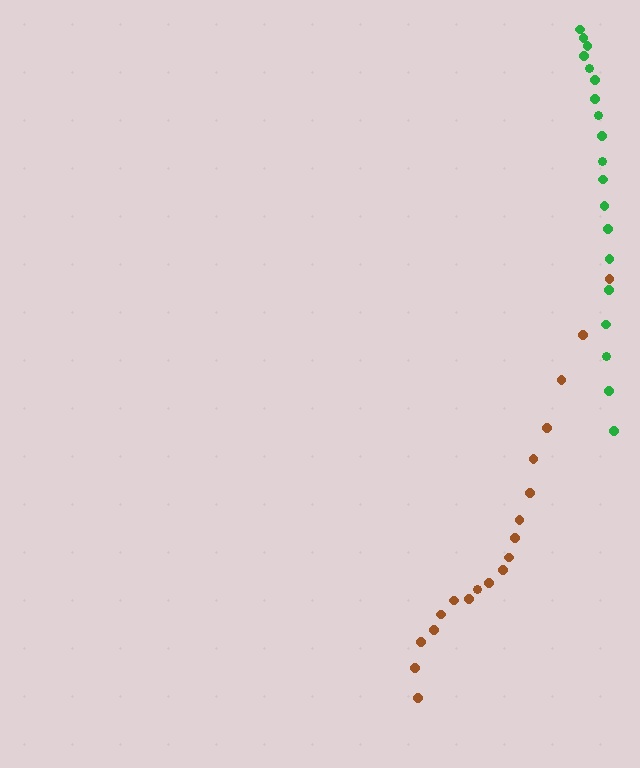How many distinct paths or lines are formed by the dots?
There are 2 distinct paths.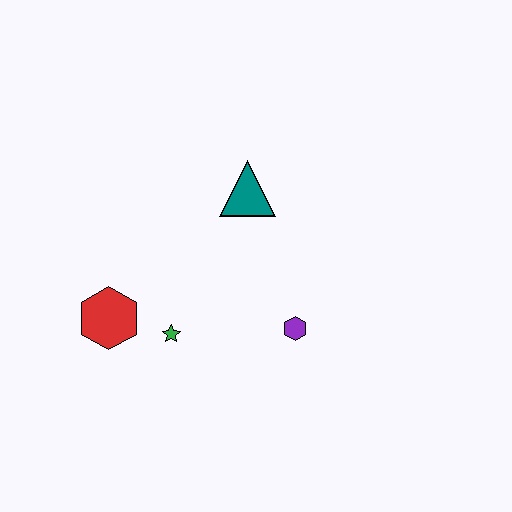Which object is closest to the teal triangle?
The purple hexagon is closest to the teal triangle.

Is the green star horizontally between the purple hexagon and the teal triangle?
No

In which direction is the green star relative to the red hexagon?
The green star is to the right of the red hexagon.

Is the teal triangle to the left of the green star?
No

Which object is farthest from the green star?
The teal triangle is farthest from the green star.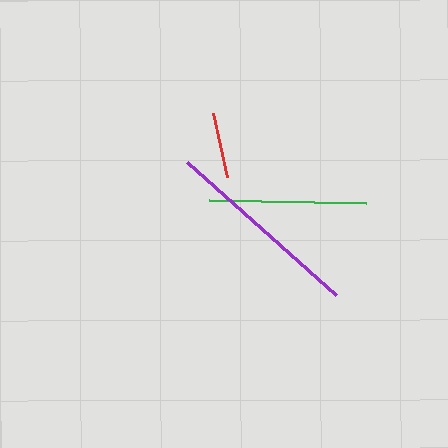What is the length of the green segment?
The green segment is approximately 157 pixels long.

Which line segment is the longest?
The purple line is the longest at approximately 200 pixels.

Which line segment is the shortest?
The red line is the shortest at approximately 66 pixels.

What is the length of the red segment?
The red segment is approximately 66 pixels long.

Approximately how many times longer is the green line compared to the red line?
The green line is approximately 2.4 times the length of the red line.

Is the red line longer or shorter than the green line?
The green line is longer than the red line.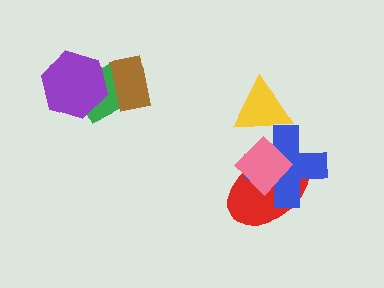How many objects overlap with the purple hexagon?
1 object overlaps with the purple hexagon.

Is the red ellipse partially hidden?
Yes, it is partially covered by another shape.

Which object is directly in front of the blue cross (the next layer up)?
The pink diamond is directly in front of the blue cross.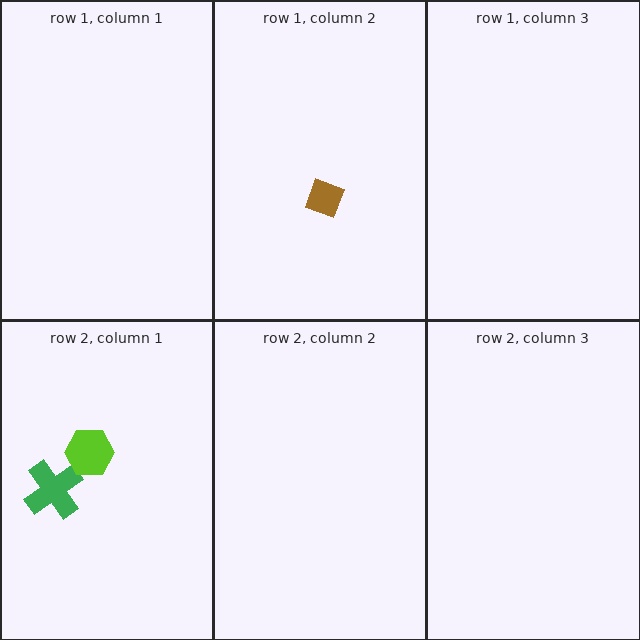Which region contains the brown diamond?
The row 1, column 2 region.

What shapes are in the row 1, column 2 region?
The brown diamond.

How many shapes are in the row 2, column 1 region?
2.